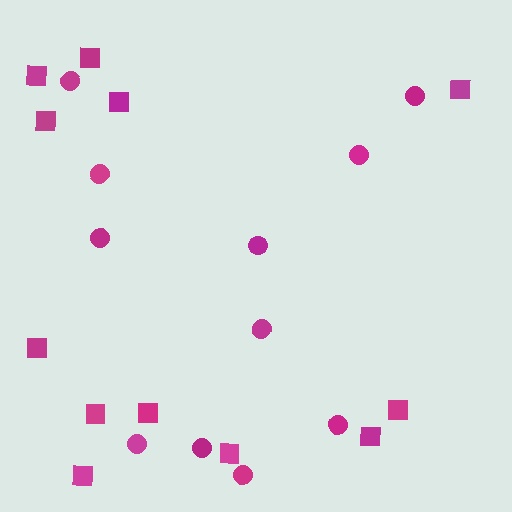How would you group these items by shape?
There are 2 groups: one group of squares (12) and one group of circles (11).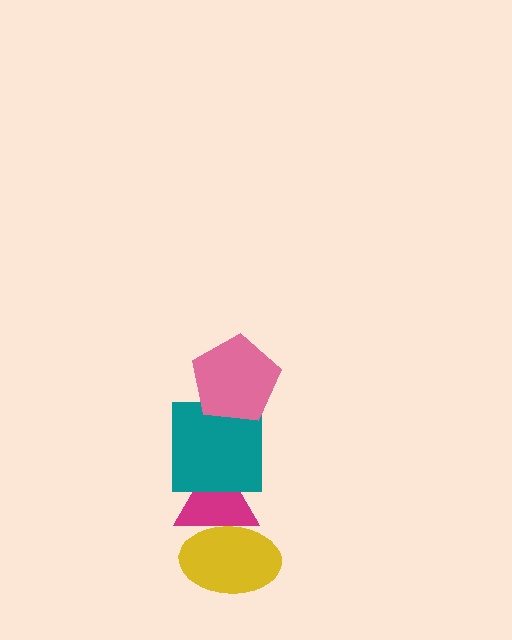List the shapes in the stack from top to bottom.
From top to bottom: the pink pentagon, the teal square, the magenta triangle, the yellow ellipse.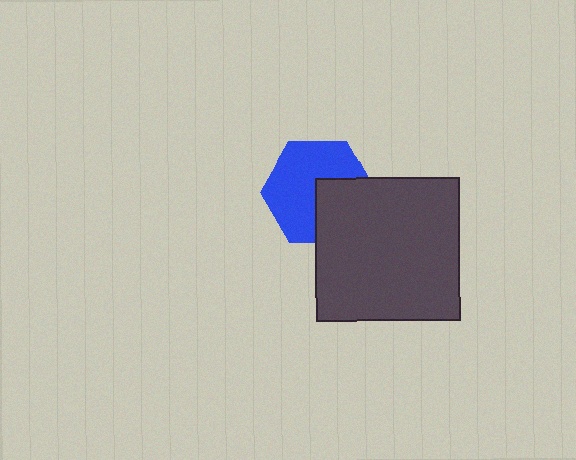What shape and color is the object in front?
The object in front is a dark gray square.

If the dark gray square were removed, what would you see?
You would see the complete blue hexagon.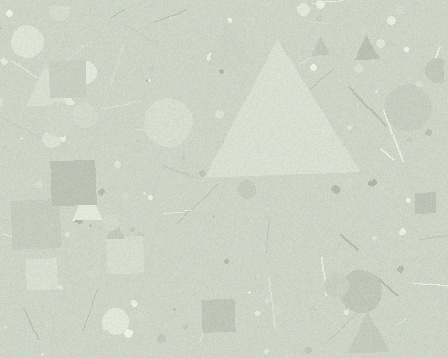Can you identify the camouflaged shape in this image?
The camouflaged shape is a triangle.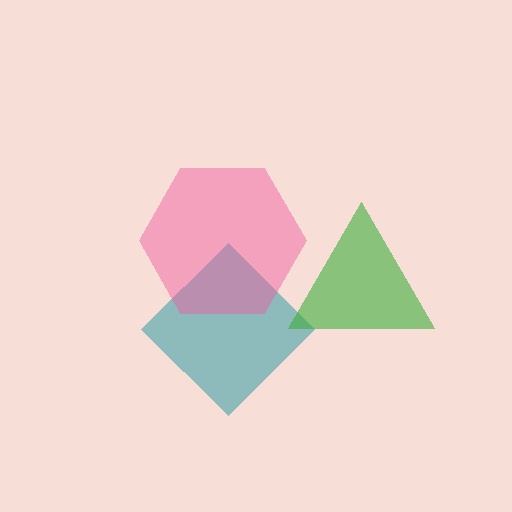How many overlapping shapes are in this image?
There are 3 overlapping shapes in the image.